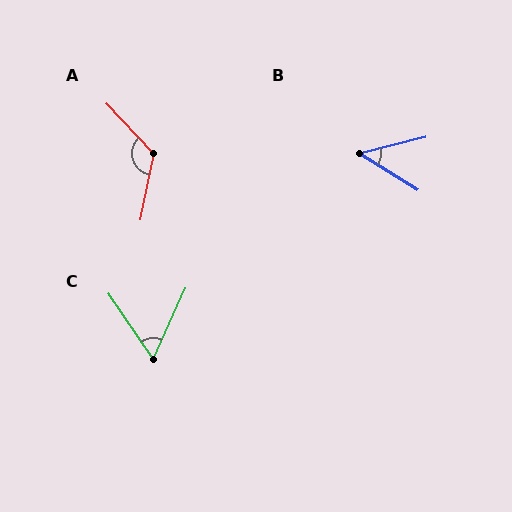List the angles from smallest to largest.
B (46°), C (59°), A (125°).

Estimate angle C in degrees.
Approximately 59 degrees.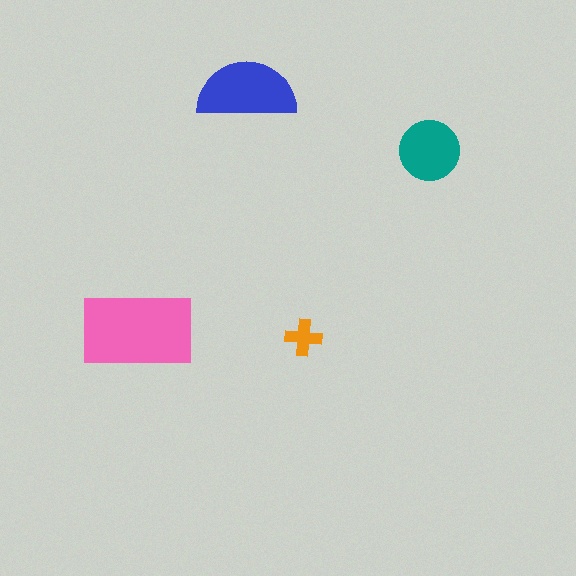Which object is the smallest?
The orange cross.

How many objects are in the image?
There are 4 objects in the image.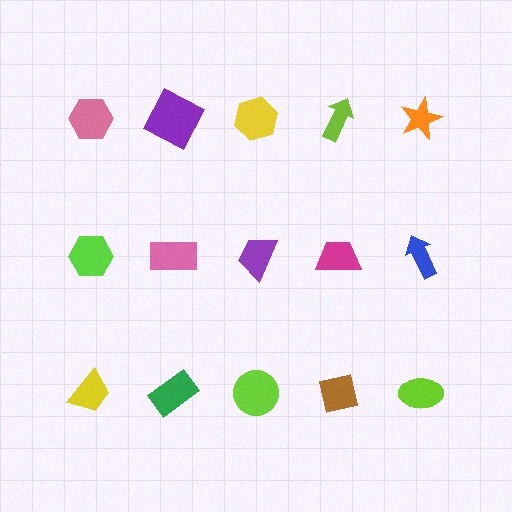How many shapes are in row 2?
5 shapes.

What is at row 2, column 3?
A purple trapezoid.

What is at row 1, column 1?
A pink hexagon.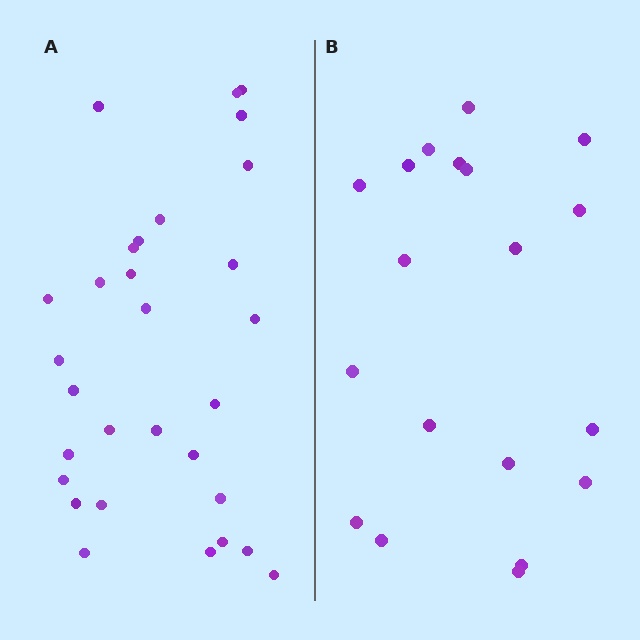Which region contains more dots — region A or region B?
Region A (the left region) has more dots.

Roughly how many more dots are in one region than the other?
Region A has roughly 12 or so more dots than region B.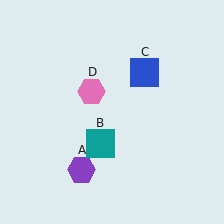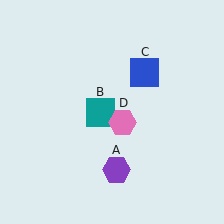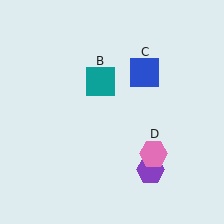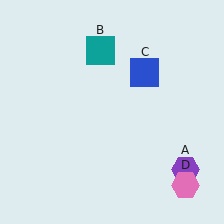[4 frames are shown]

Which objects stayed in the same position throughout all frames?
Blue square (object C) remained stationary.